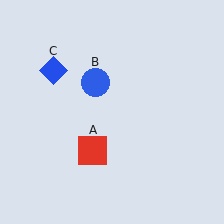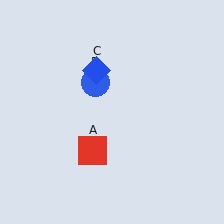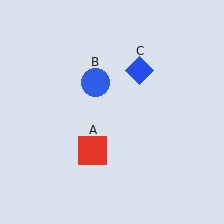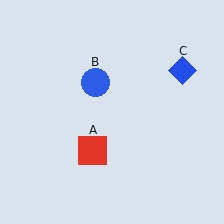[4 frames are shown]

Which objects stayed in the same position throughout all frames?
Red square (object A) and blue circle (object B) remained stationary.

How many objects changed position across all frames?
1 object changed position: blue diamond (object C).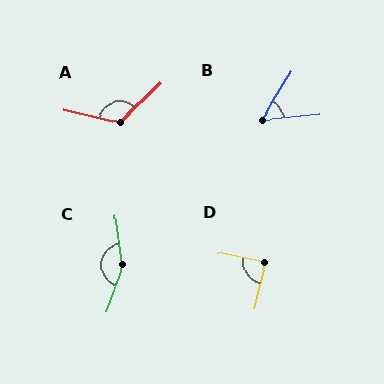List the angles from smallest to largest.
B (53°), D (87°), A (123°), C (151°).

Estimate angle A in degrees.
Approximately 123 degrees.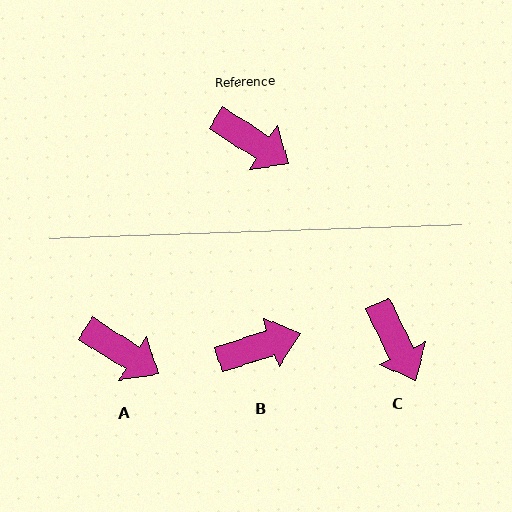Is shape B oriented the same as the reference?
No, it is off by about 50 degrees.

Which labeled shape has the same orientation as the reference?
A.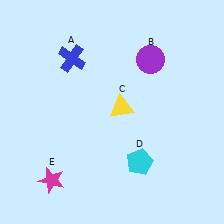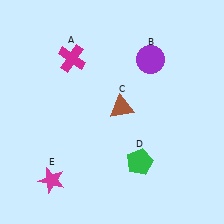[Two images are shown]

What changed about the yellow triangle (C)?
In Image 1, C is yellow. In Image 2, it changed to brown.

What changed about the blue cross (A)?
In Image 1, A is blue. In Image 2, it changed to magenta.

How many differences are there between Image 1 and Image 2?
There are 3 differences between the two images.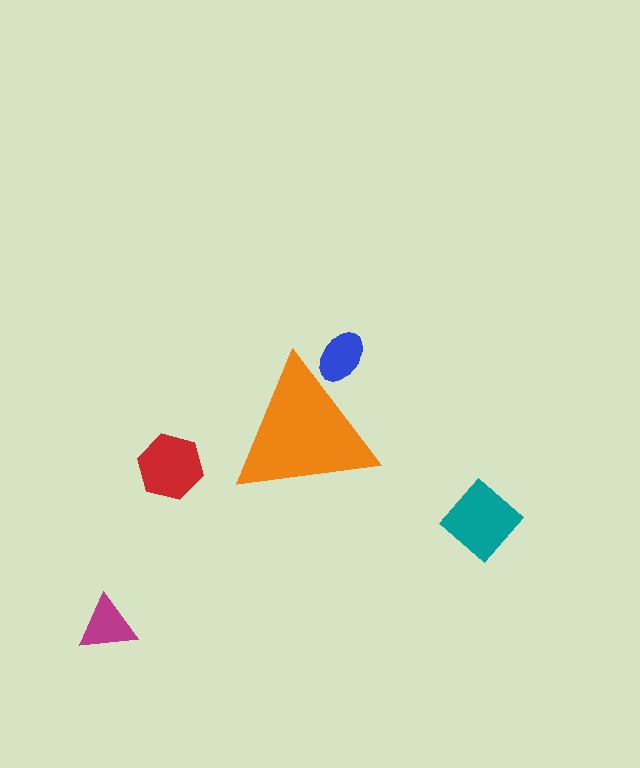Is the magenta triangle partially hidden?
No, the magenta triangle is fully visible.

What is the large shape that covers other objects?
An orange triangle.